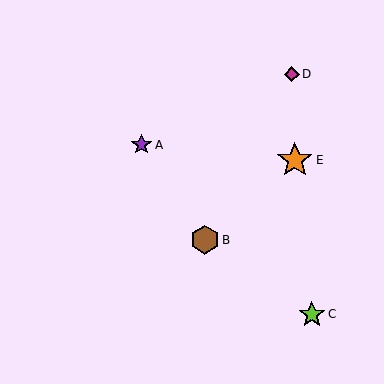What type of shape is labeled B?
Shape B is a brown hexagon.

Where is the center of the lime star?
The center of the lime star is at (312, 314).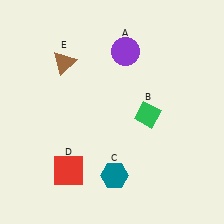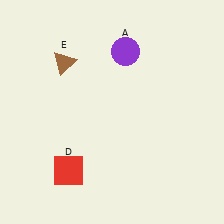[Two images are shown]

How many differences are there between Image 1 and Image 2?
There are 2 differences between the two images.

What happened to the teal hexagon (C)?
The teal hexagon (C) was removed in Image 2. It was in the bottom-right area of Image 1.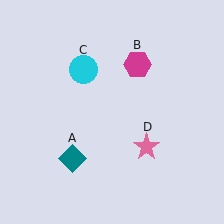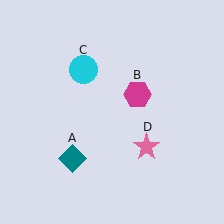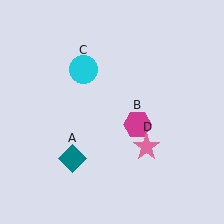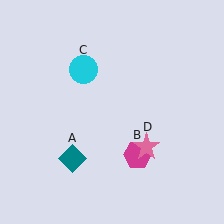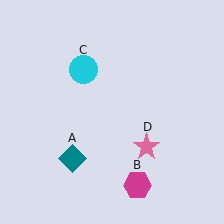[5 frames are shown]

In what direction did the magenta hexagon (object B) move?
The magenta hexagon (object B) moved down.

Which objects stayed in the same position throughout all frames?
Teal diamond (object A) and cyan circle (object C) and pink star (object D) remained stationary.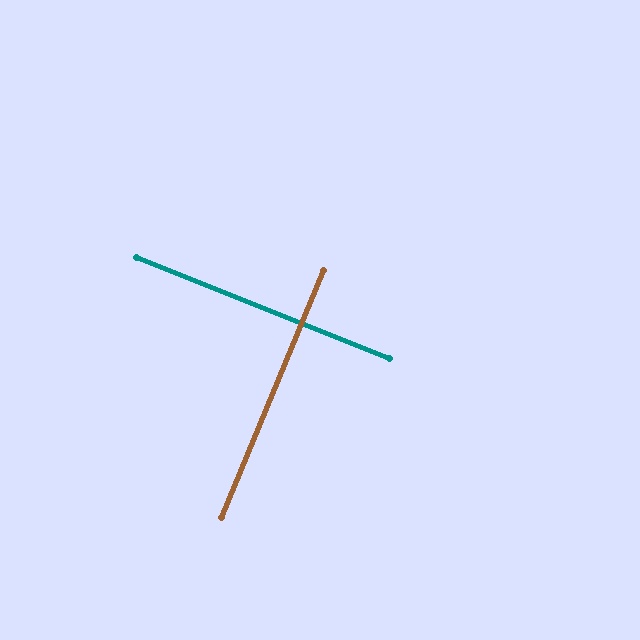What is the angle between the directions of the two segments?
Approximately 89 degrees.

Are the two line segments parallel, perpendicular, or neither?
Perpendicular — they meet at approximately 89°.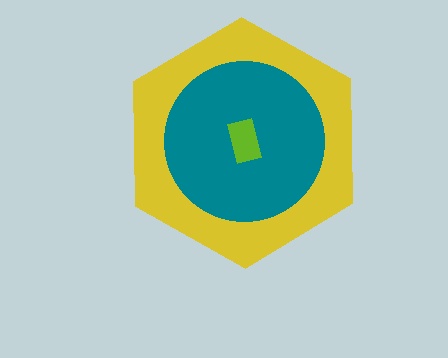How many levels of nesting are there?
3.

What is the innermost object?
The lime rectangle.